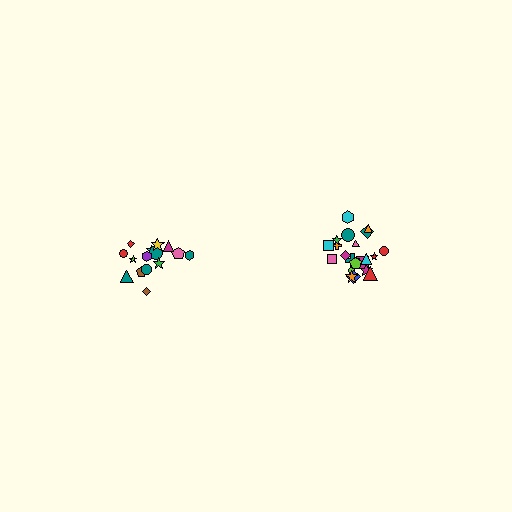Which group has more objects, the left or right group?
The right group.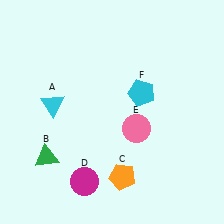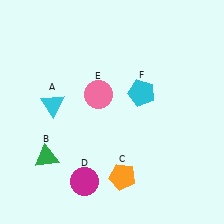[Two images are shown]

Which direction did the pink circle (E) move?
The pink circle (E) moved left.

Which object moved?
The pink circle (E) moved left.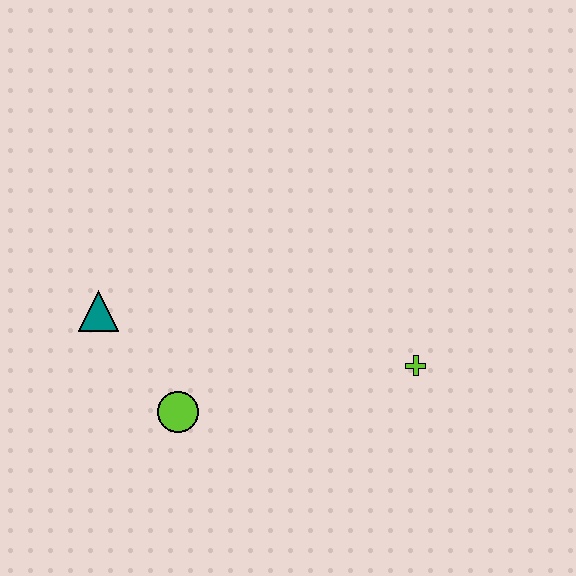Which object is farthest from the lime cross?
The teal triangle is farthest from the lime cross.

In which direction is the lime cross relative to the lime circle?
The lime cross is to the right of the lime circle.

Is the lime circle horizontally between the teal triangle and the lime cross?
Yes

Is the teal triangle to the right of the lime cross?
No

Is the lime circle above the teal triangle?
No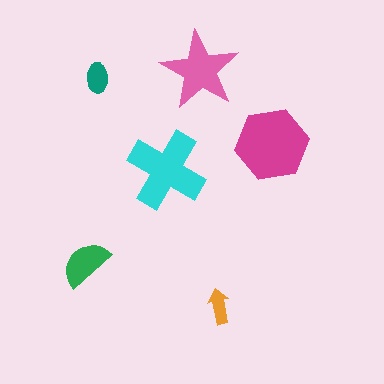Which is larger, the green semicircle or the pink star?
The pink star.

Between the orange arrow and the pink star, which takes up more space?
The pink star.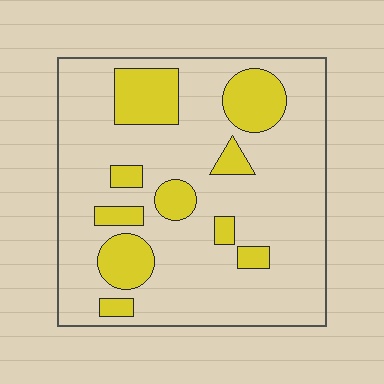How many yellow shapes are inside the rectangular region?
10.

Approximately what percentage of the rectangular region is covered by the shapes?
Approximately 20%.